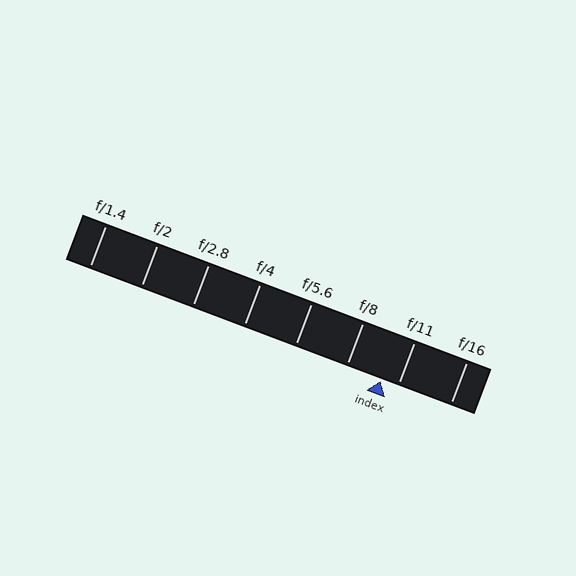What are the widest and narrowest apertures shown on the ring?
The widest aperture shown is f/1.4 and the narrowest is f/16.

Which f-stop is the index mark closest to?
The index mark is closest to f/11.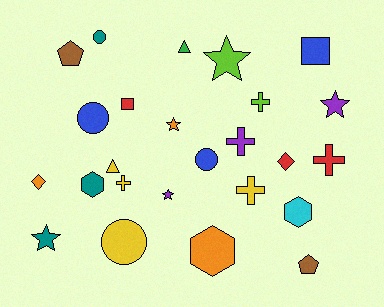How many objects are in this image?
There are 25 objects.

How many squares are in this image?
There are 2 squares.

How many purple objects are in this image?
There are 3 purple objects.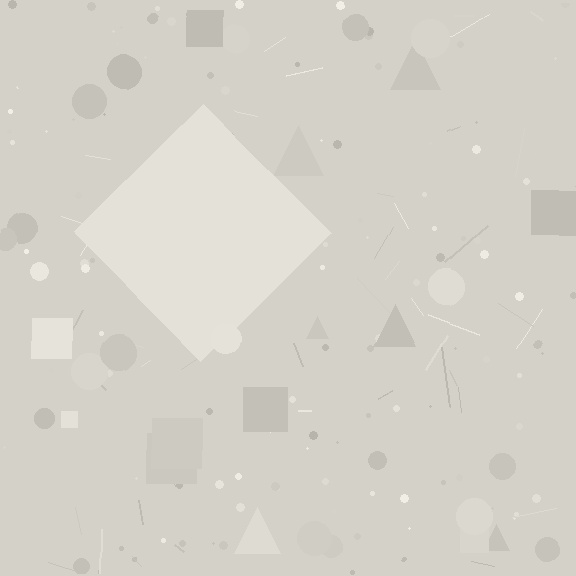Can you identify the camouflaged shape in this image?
The camouflaged shape is a diamond.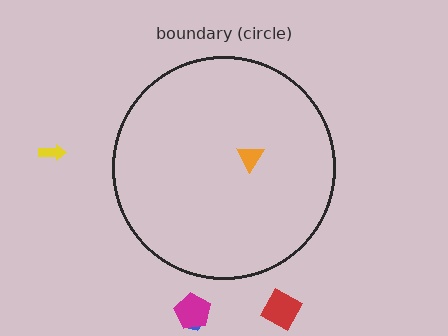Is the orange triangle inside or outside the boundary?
Inside.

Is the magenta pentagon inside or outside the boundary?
Outside.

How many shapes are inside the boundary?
1 inside, 4 outside.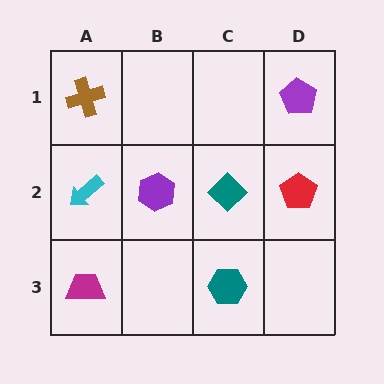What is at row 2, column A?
A cyan arrow.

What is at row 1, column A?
A brown cross.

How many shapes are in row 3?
2 shapes.